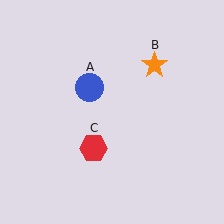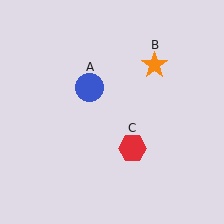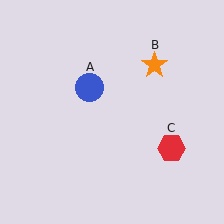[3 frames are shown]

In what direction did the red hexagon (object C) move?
The red hexagon (object C) moved right.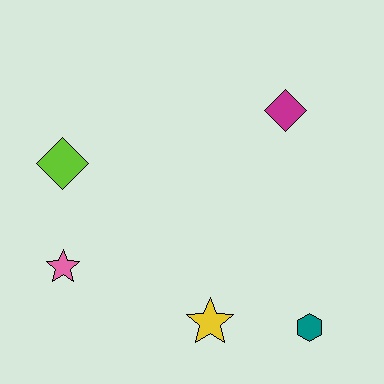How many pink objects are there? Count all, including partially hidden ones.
There is 1 pink object.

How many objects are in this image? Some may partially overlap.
There are 5 objects.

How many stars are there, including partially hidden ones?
There are 2 stars.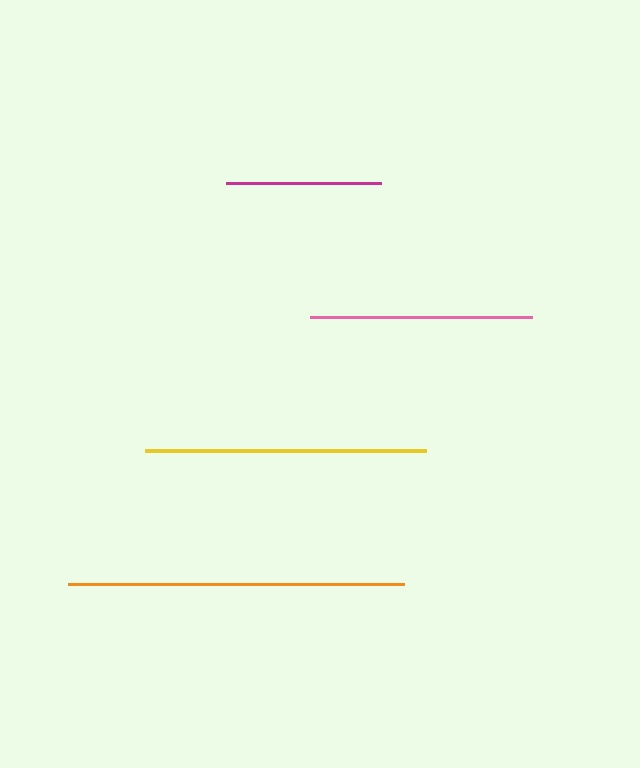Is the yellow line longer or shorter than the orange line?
The orange line is longer than the yellow line.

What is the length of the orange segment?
The orange segment is approximately 336 pixels long.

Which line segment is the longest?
The orange line is the longest at approximately 336 pixels.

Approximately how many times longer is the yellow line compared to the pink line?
The yellow line is approximately 1.3 times the length of the pink line.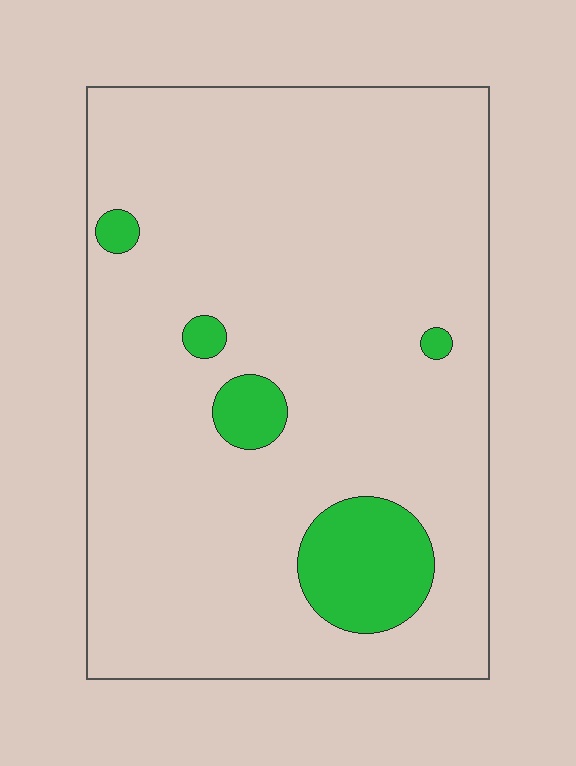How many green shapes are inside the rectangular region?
5.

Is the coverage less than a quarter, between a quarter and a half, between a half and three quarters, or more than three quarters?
Less than a quarter.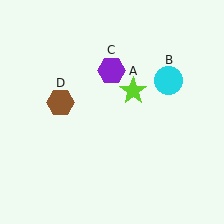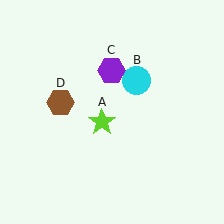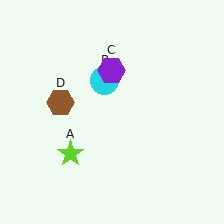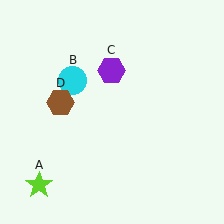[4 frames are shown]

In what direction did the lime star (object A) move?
The lime star (object A) moved down and to the left.